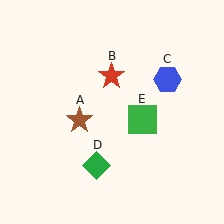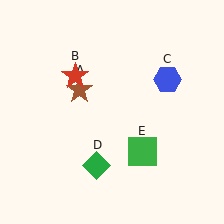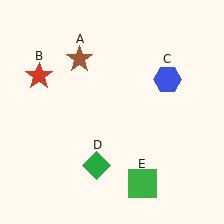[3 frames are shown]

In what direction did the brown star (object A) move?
The brown star (object A) moved up.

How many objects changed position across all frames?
3 objects changed position: brown star (object A), red star (object B), green square (object E).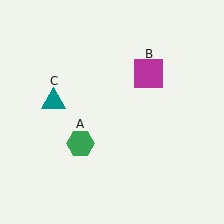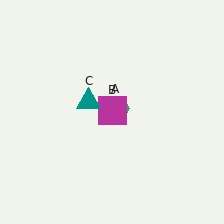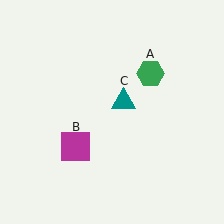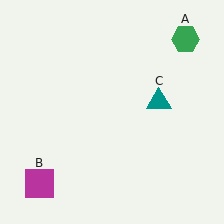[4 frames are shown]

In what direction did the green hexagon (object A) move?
The green hexagon (object A) moved up and to the right.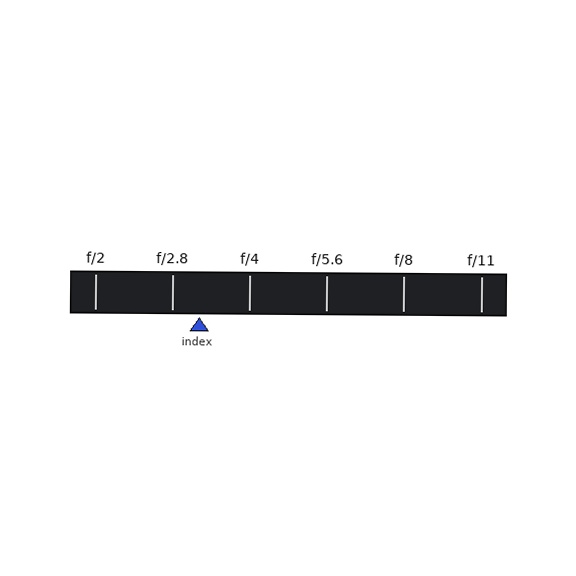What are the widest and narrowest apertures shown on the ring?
The widest aperture shown is f/2 and the narrowest is f/11.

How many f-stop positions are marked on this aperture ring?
There are 6 f-stop positions marked.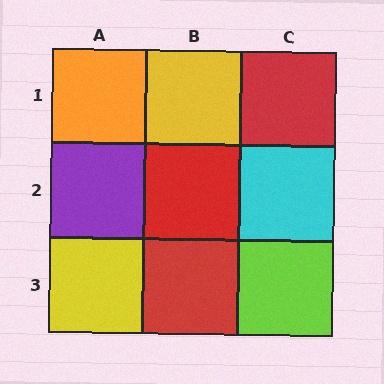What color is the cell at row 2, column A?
Purple.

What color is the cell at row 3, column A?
Yellow.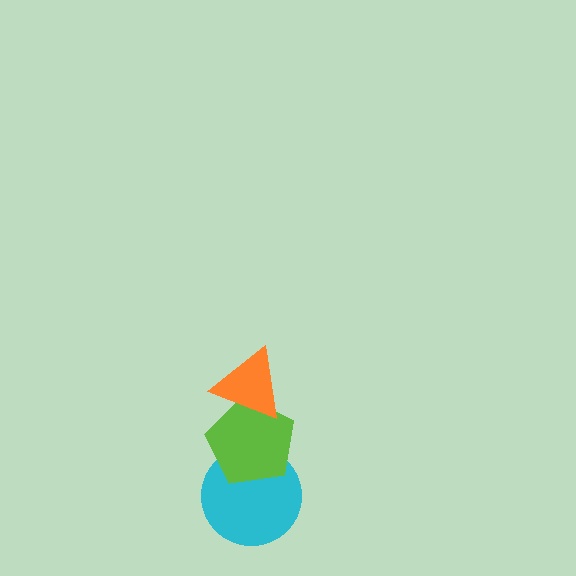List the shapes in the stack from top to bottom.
From top to bottom: the orange triangle, the lime pentagon, the cyan circle.